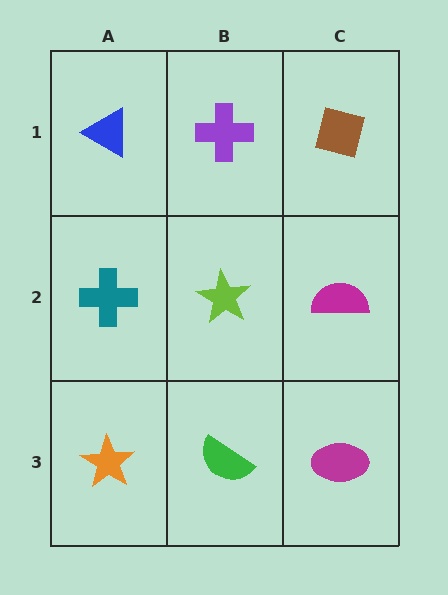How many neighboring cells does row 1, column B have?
3.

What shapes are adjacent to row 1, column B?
A lime star (row 2, column B), a blue triangle (row 1, column A), a brown square (row 1, column C).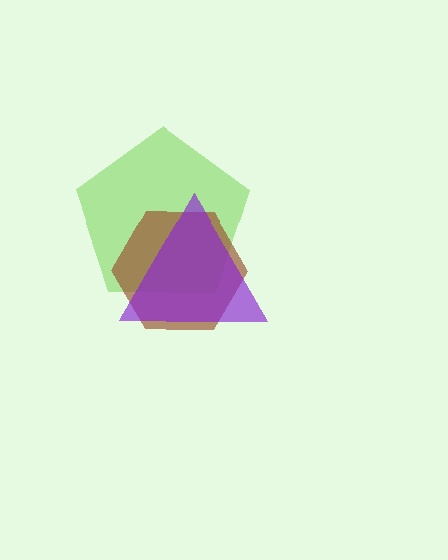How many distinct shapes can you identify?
There are 3 distinct shapes: a lime pentagon, a brown hexagon, a purple triangle.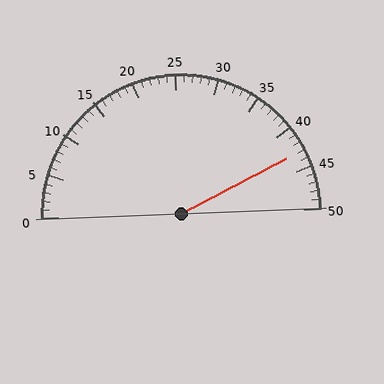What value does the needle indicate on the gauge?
The needle indicates approximately 43.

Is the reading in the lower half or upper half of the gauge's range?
The reading is in the upper half of the range (0 to 50).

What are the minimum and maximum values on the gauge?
The gauge ranges from 0 to 50.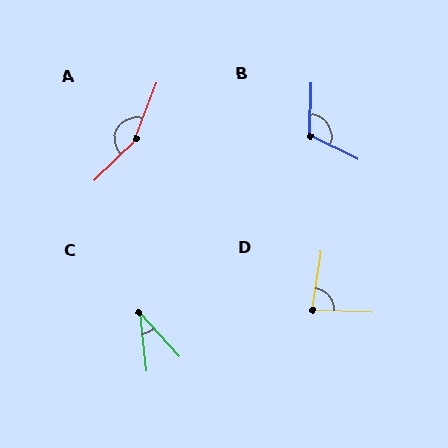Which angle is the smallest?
C, at approximately 35 degrees.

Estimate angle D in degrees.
Approximately 84 degrees.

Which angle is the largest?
A, at approximately 155 degrees.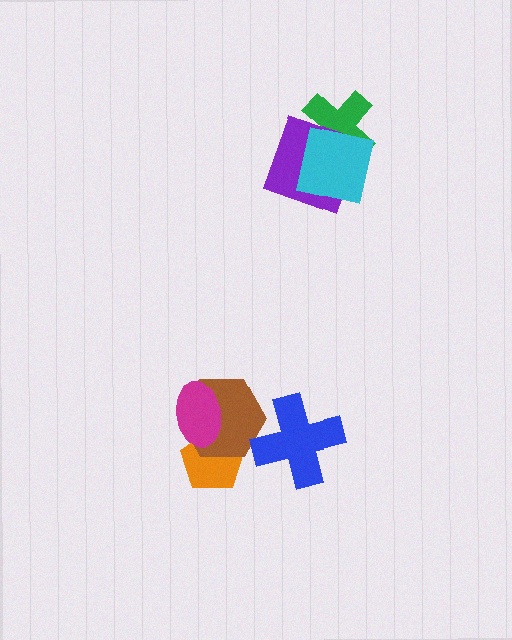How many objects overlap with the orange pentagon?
2 objects overlap with the orange pentagon.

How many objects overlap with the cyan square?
2 objects overlap with the cyan square.